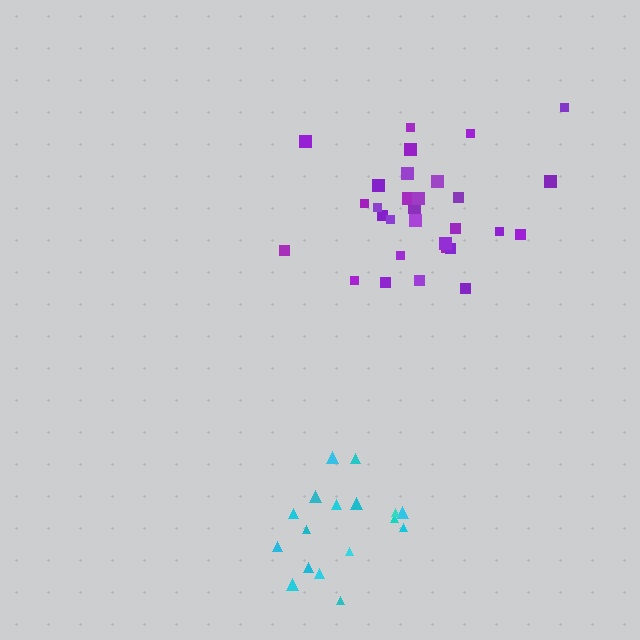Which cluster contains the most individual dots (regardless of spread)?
Purple (30).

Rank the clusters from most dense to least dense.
purple, cyan.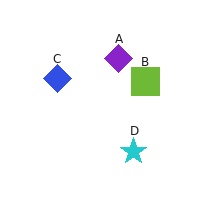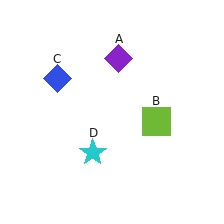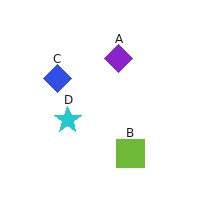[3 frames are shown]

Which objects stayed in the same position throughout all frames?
Purple diamond (object A) and blue diamond (object C) remained stationary.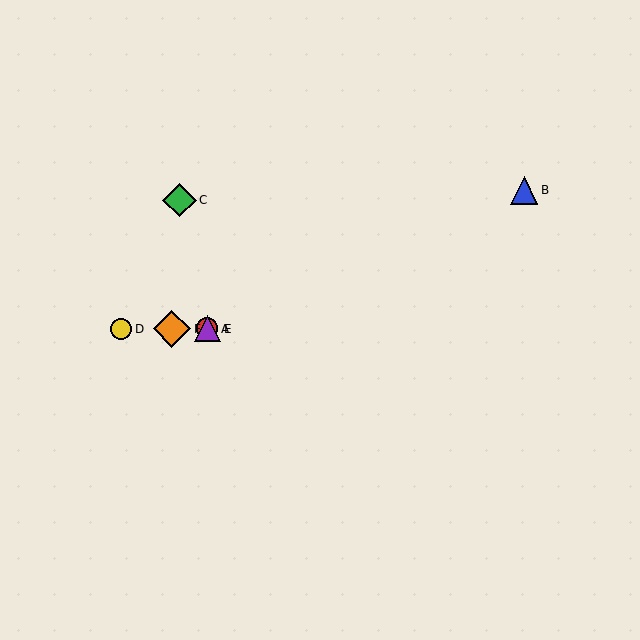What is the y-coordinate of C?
Object C is at y≈200.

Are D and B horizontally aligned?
No, D is at y≈329 and B is at y≈190.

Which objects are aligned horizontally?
Objects A, D, E, F are aligned horizontally.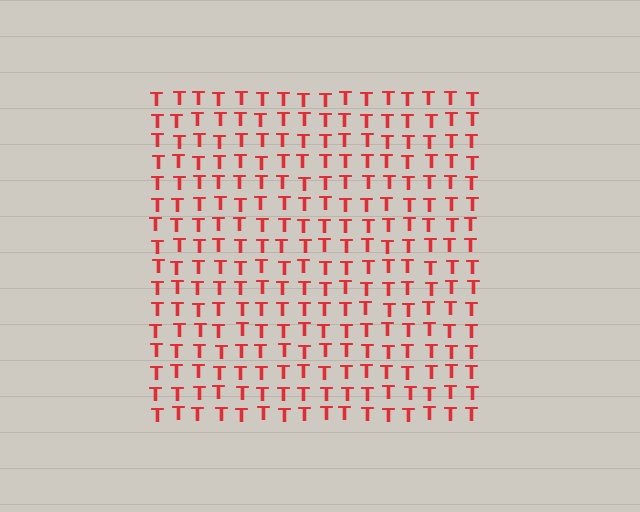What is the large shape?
The large shape is a square.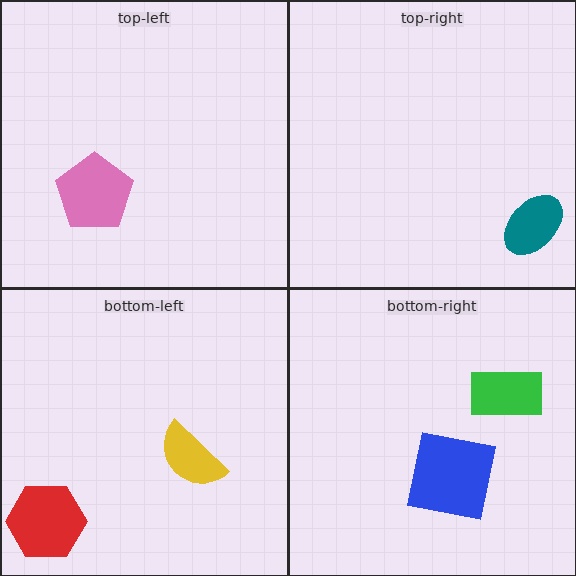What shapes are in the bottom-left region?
The red hexagon, the yellow semicircle.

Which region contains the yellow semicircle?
The bottom-left region.